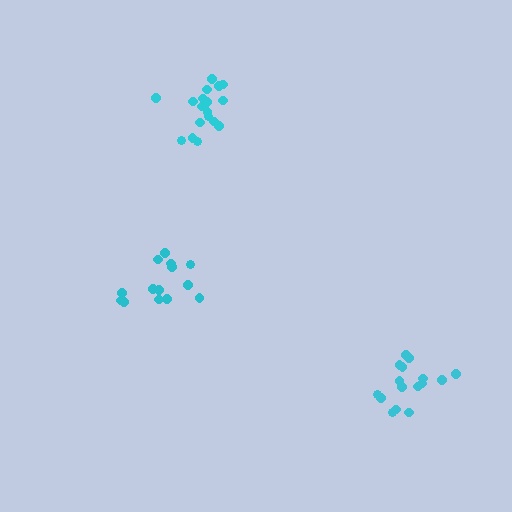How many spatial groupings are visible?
There are 3 spatial groupings.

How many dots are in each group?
Group 1: 18 dots, Group 2: 16 dots, Group 3: 14 dots (48 total).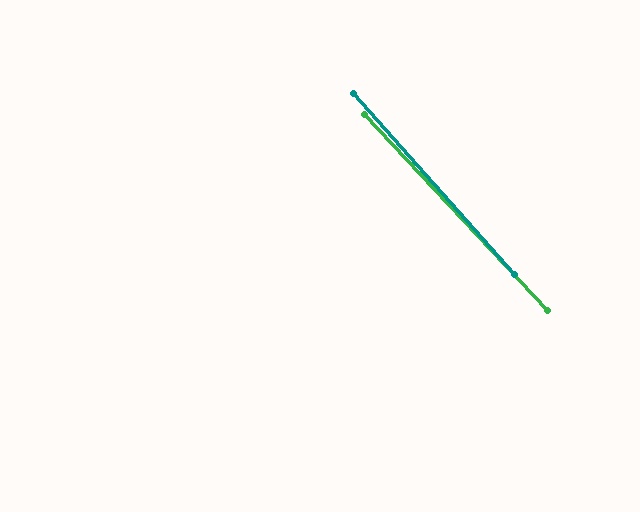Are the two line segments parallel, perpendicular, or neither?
Parallel — their directions differ by only 1.4°.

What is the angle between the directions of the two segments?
Approximately 1 degree.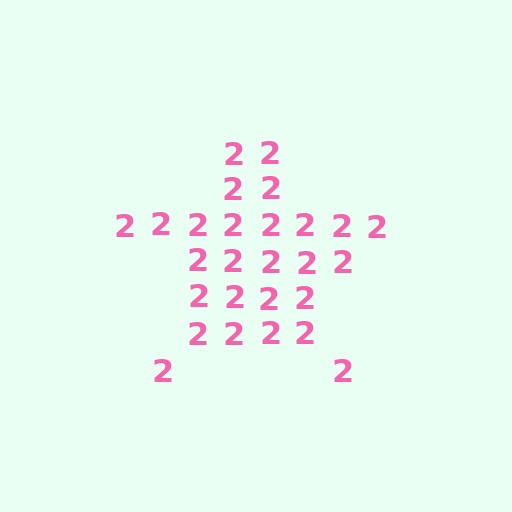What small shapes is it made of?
It is made of small digit 2's.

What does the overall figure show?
The overall figure shows a star.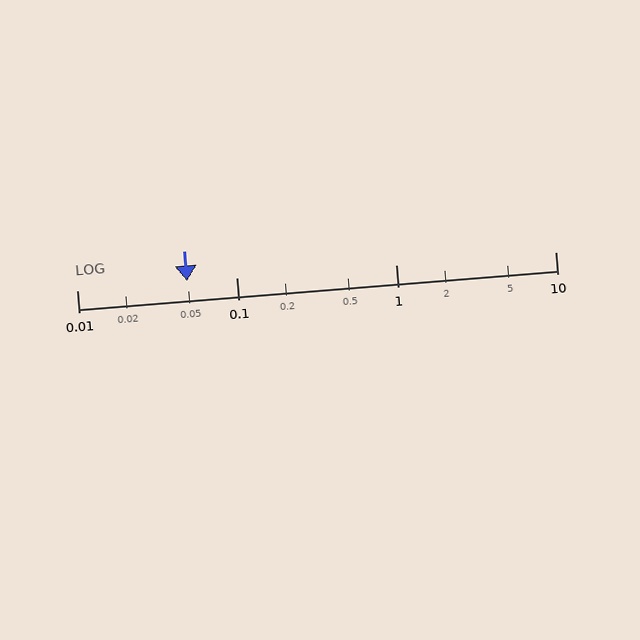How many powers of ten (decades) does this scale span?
The scale spans 3 decades, from 0.01 to 10.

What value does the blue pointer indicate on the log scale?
The pointer indicates approximately 0.049.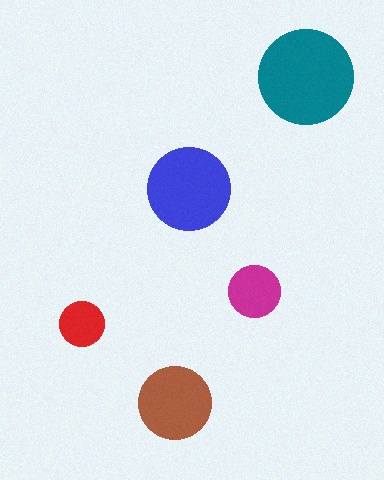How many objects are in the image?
There are 5 objects in the image.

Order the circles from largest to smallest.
the teal one, the blue one, the brown one, the magenta one, the red one.